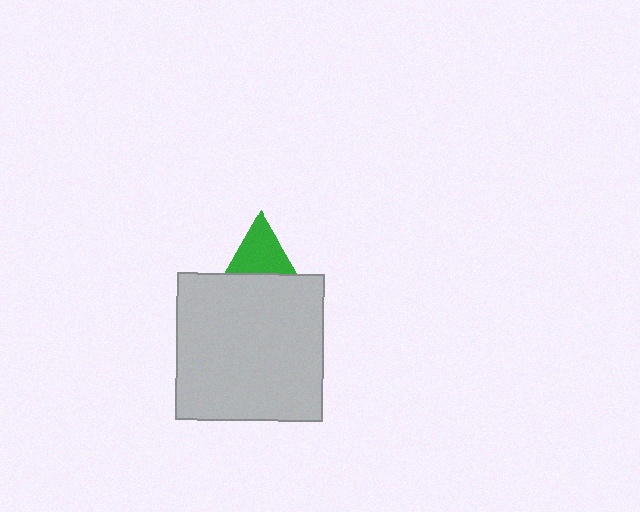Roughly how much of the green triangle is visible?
A small part of it is visible (roughly 44%).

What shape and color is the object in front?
The object in front is a light gray square.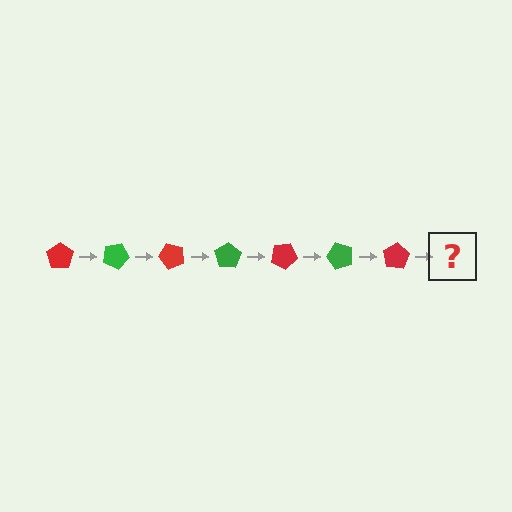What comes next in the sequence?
The next element should be a green pentagon, rotated 175 degrees from the start.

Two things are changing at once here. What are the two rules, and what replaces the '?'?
The two rules are that it rotates 25 degrees each step and the color cycles through red and green. The '?' should be a green pentagon, rotated 175 degrees from the start.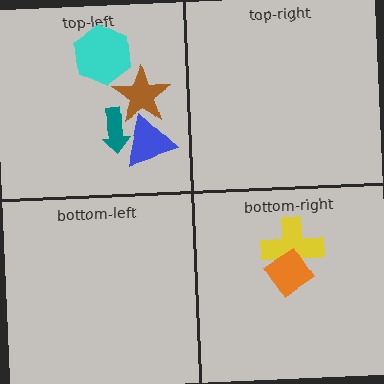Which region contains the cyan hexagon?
The top-left region.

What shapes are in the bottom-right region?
The yellow cross, the orange diamond.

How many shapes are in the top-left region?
4.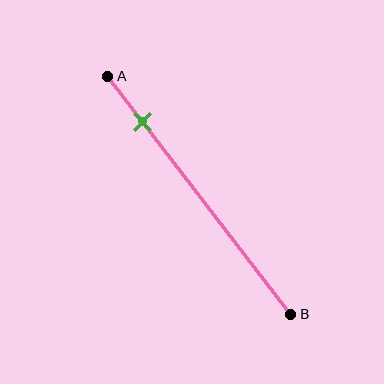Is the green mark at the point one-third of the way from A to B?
No, the mark is at about 20% from A, not at the 33% one-third point.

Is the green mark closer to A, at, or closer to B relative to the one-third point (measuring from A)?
The green mark is closer to point A than the one-third point of segment AB.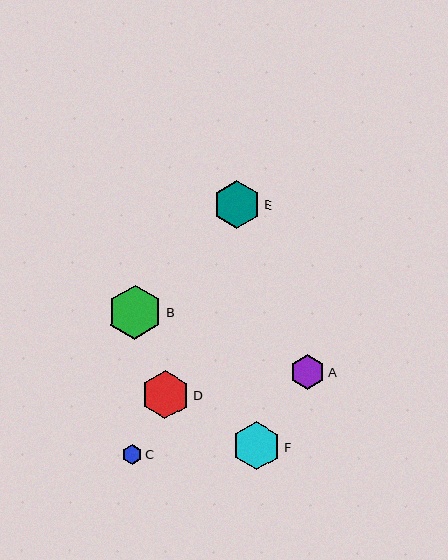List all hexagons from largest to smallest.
From largest to smallest: B, D, E, F, A, C.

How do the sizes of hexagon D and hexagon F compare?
Hexagon D and hexagon F are approximately the same size.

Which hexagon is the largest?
Hexagon B is the largest with a size of approximately 54 pixels.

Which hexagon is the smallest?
Hexagon C is the smallest with a size of approximately 20 pixels.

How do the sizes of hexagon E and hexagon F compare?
Hexagon E and hexagon F are approximately the same size.